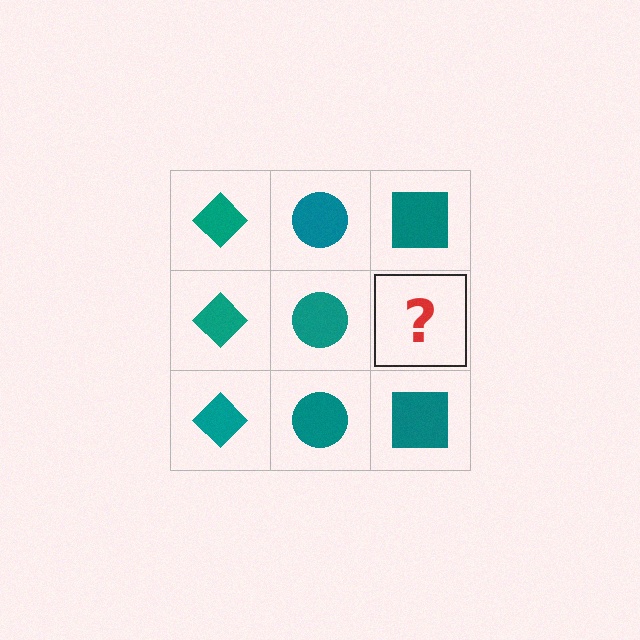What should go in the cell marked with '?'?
The missing cell should contain a teal square.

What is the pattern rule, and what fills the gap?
The rule is that each column has a consistent shape. The gap should be filled with a teal square.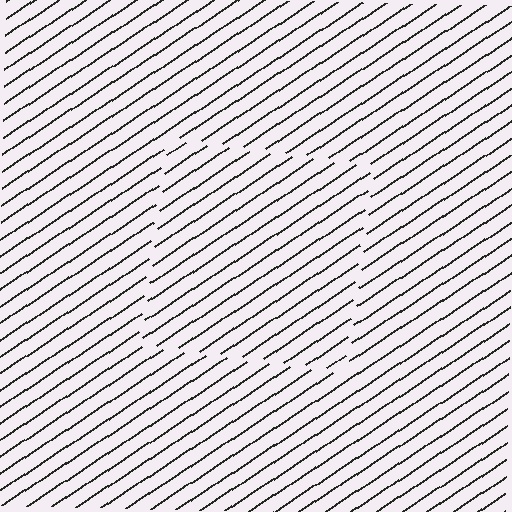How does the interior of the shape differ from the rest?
The interior of the shape contains the same grating, shifted by half a period — the contour is defined by the phase discontinuity where line-ends from the inner and outer gratings abut.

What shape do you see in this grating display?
An illusory square. The interior of the shape contains the same grating, shifted by half a period — the contour is defined by the phase discontinuity where line-ends from the inner and outer gratings abut.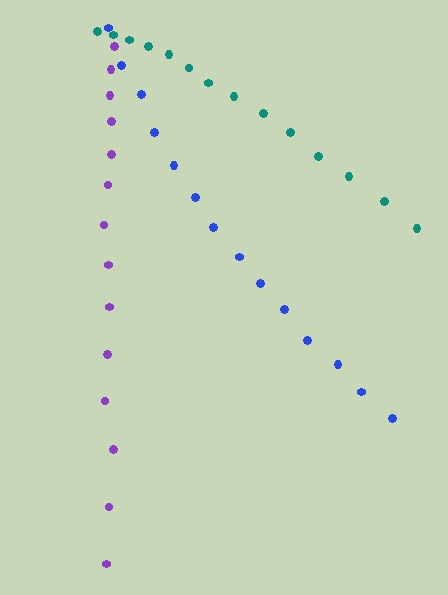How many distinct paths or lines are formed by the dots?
There are 3 distinct paths.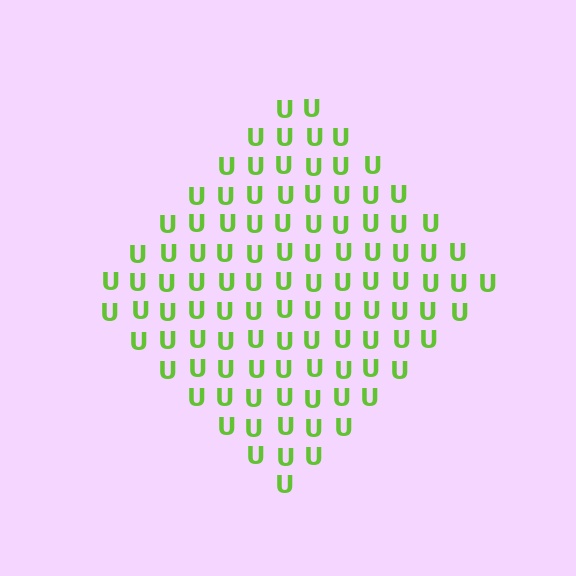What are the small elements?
The small elements are letter U's.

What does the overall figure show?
The overall figure shows a diamond.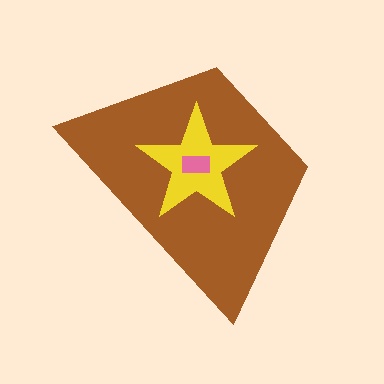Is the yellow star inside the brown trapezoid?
Yes.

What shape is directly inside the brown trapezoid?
The yellow star.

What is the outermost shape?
The brown trapezoid.